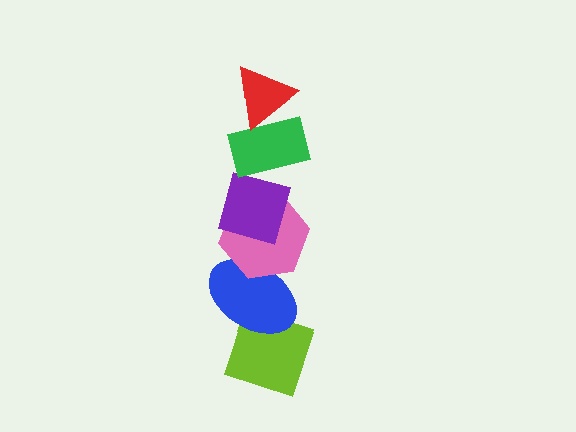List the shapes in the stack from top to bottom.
From top to bottom: the red triangle, the green rectangle, the purple diamond, the pink hexagon, the blue ellipse, the lime diamond.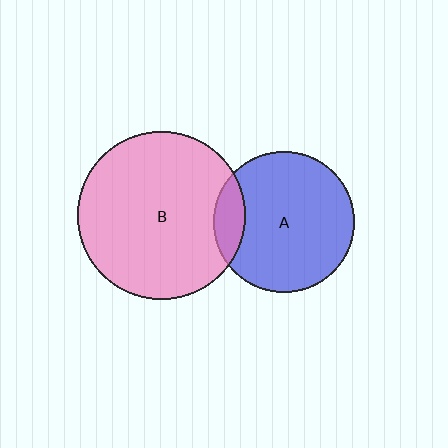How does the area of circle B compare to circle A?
Approximately 1.4 times.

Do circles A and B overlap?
Yes.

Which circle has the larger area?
Circle B (pink).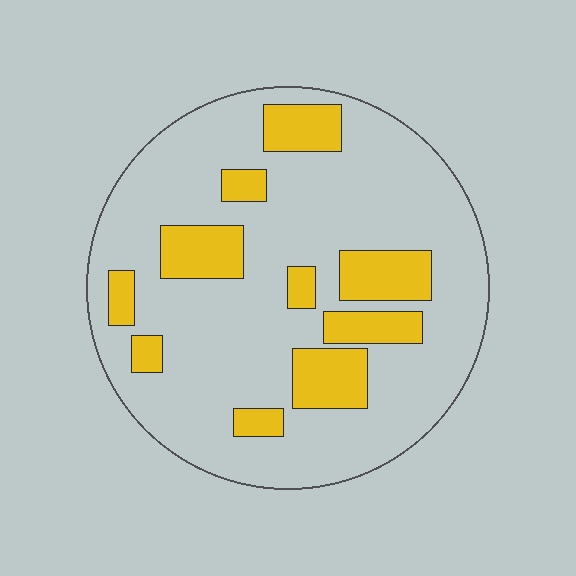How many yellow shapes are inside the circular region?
10.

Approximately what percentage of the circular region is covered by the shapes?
Approximately 20%.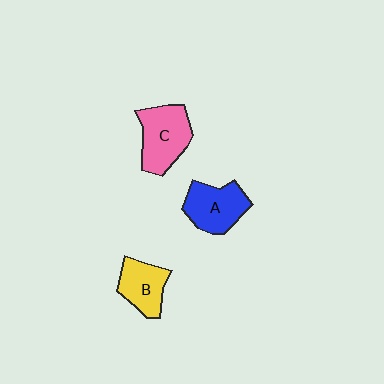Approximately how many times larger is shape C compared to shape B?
Approximately 1.3 times.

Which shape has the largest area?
Shape C (pink).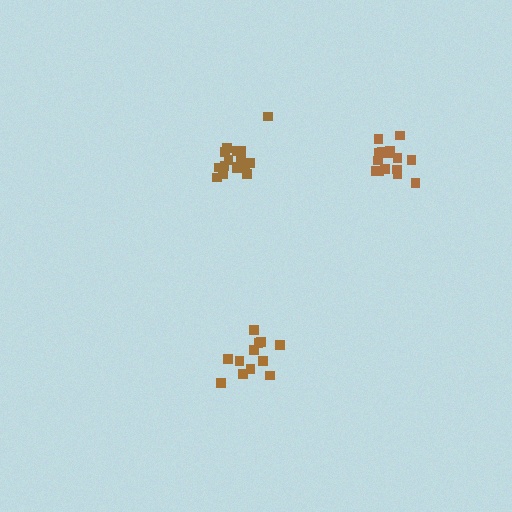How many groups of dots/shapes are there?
There are 3 groups.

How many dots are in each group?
Group 1: 17 dots, Group 2: 12 dots, Group 3: 15 dots (44 total).